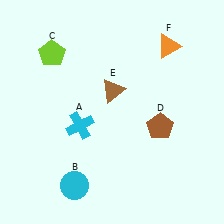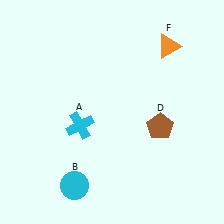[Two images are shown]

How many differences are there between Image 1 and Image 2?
There are 2 differences between the two images.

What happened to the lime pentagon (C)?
The lime pentagon (C) was removed in Image 2. It was in the top-left area of Image 1.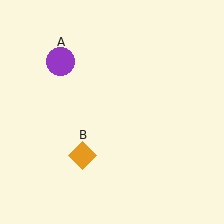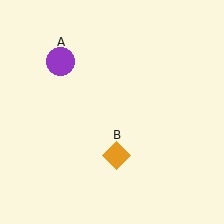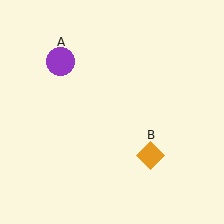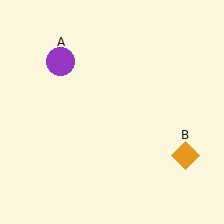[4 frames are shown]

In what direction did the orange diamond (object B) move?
The orange diamond (object B) moved right.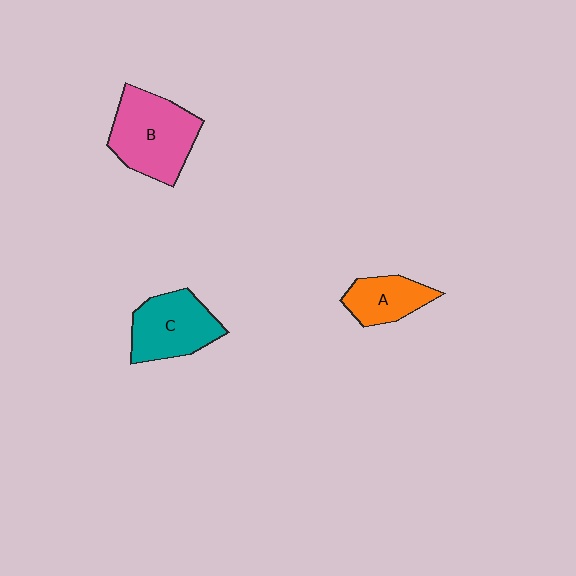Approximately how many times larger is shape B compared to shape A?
Approximately 1.8 times.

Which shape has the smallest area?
Shape A (orange).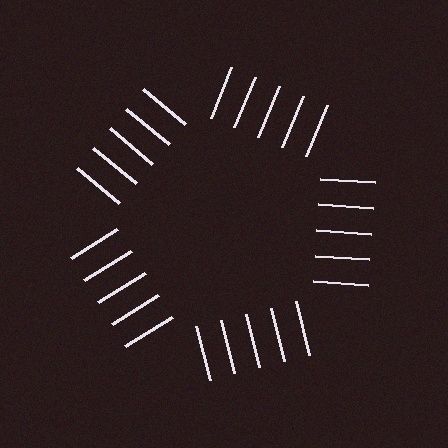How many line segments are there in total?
25 — 5 along each of the 5 edges.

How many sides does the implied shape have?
5 sides — the line-ends trace a pentagon.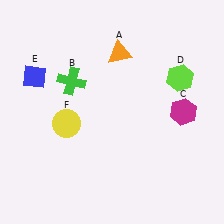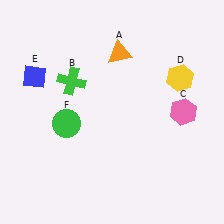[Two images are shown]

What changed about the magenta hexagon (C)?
In Image 1, C is magenta. In Image 2, it changed to pink.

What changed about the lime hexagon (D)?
In Image 1, D is lime. In Image 2, it changed to yellow.